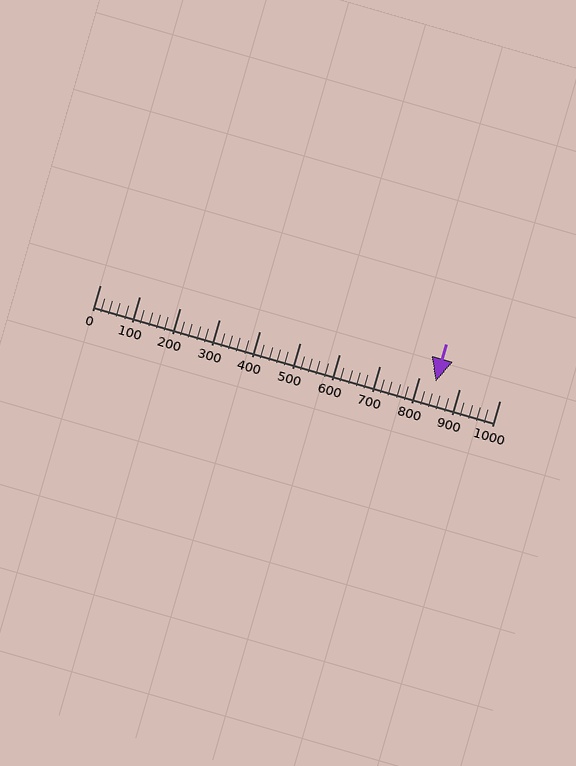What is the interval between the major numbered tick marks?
The major tick marks are spaced 100 units apart.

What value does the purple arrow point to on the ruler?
The purple arrow points to approximately 840.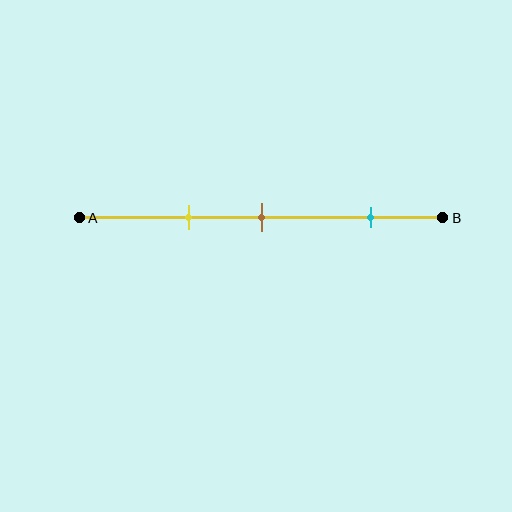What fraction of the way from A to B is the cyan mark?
The cyan mark is approximately 80% (0.8) of the way from A to B.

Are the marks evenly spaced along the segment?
No, the marks are not evenly spaced.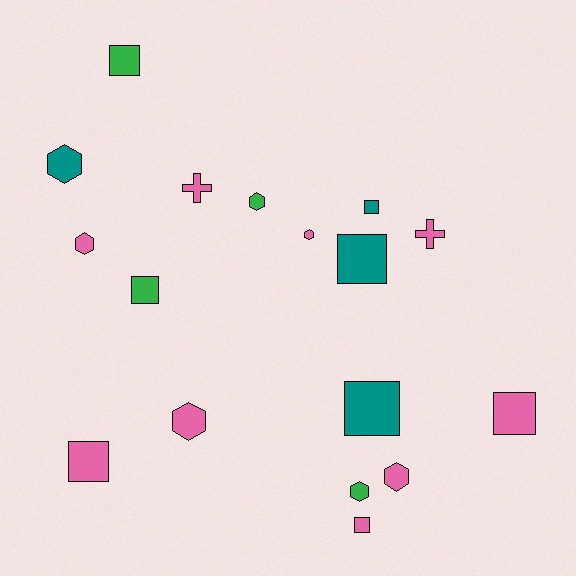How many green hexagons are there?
There are 2 green hexagons.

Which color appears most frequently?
Pink, with 9 objects.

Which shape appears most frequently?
Square, with 8 objects.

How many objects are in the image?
There are 17 objects.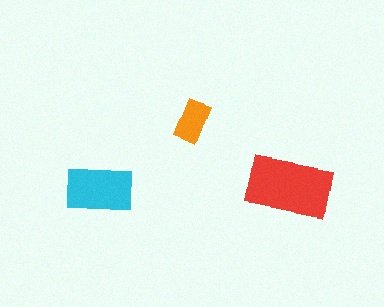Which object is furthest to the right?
The red rectangle is rightmost.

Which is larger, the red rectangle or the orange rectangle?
The red one.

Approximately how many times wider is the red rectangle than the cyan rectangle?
About 1.5 times wider.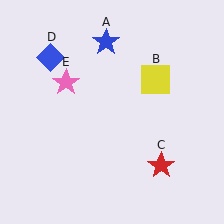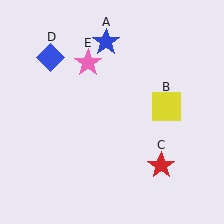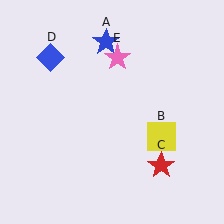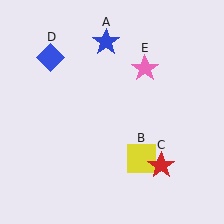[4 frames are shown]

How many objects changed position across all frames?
2 objects changed position: yellow square (object B), pink star (object E).